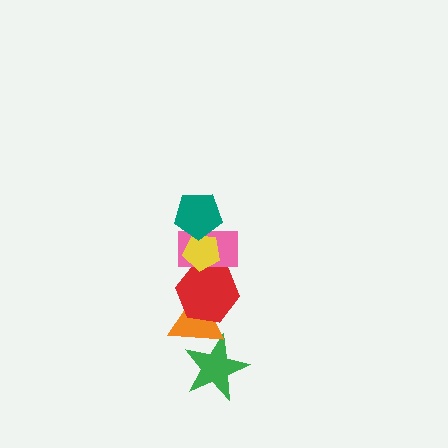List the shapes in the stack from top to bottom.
From top to bottom: the teal pentagon, the yellow pentagon, the pink rectangle, the red hexagon, the orange triangle, the green star.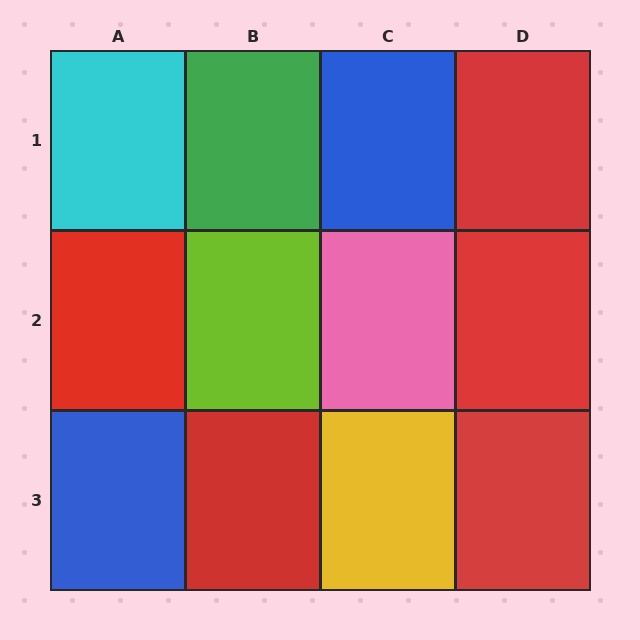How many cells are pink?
1 cell is pink.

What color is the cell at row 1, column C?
Blue.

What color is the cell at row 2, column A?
Red.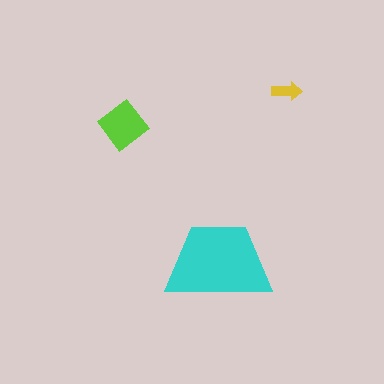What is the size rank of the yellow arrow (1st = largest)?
3rd.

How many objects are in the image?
There are 3 objects in the image.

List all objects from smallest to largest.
The yellow arrow, the lime diamond, the cyan trapezoid.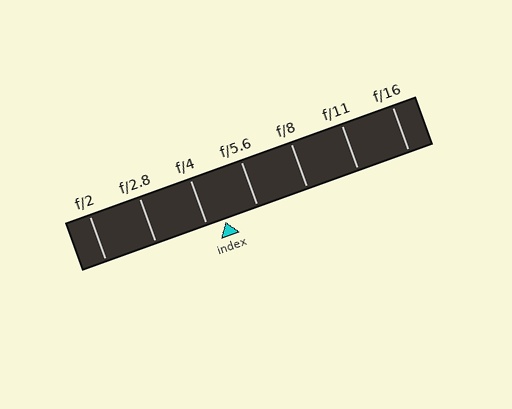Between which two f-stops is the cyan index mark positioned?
The index mark is between f/4 and f/5.6.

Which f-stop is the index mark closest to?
The index mark is closest to f/4.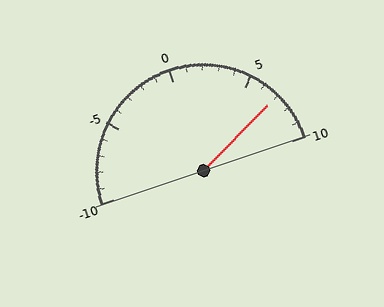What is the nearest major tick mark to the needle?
The nearest major tick mark is 5.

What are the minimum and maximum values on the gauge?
The gauge ranges from -10 to 10.